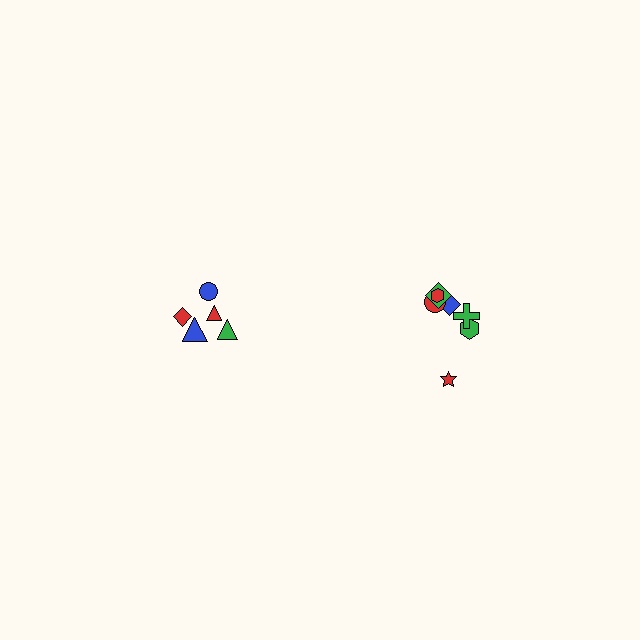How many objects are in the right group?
There are 7 objects.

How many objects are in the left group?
There are 5 objects.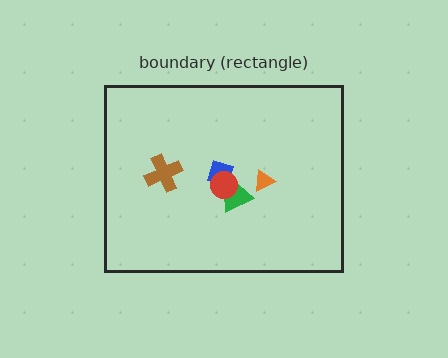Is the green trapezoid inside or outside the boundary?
Inside.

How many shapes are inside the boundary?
5 inside, 0 outside.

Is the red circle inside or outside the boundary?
Inside.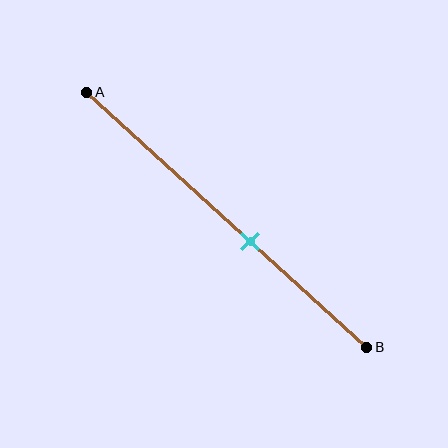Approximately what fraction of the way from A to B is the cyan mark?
The cyan mark is approximately 60% of the way from A to B.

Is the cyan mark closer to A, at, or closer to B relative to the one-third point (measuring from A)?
The cyan mark is closer to point B than the one-third point of segment AB.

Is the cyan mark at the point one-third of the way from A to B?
No, the mark is at about 60% from A, not at the 33% one-third point.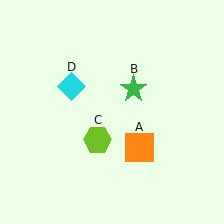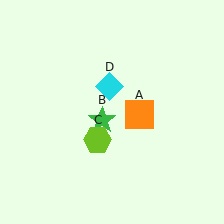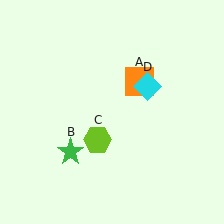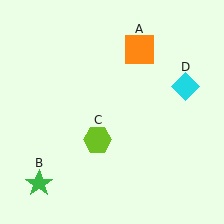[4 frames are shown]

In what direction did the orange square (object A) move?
The orange square (object A) moved up.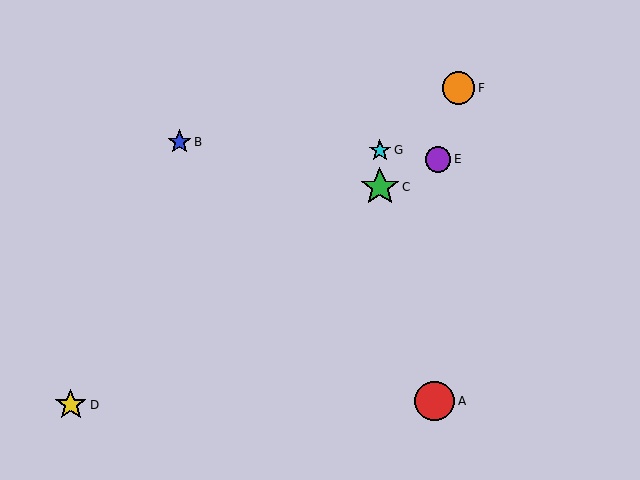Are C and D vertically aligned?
No, C is at x≈380 and D is at x≈71.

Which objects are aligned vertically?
Objects C, G are aligned vertically.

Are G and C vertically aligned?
Yes, both are at x≈380.